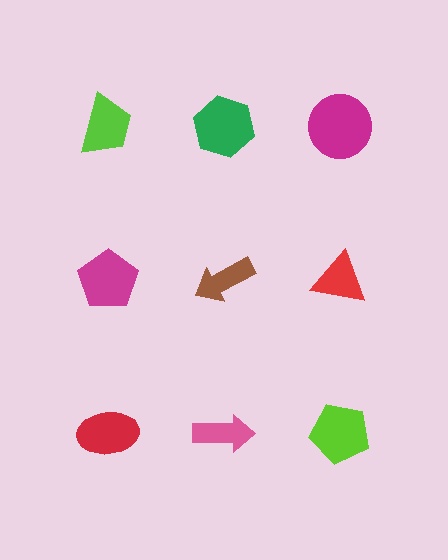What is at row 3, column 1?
A red ellipse.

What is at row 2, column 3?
A red triangle.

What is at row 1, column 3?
A magenta circle.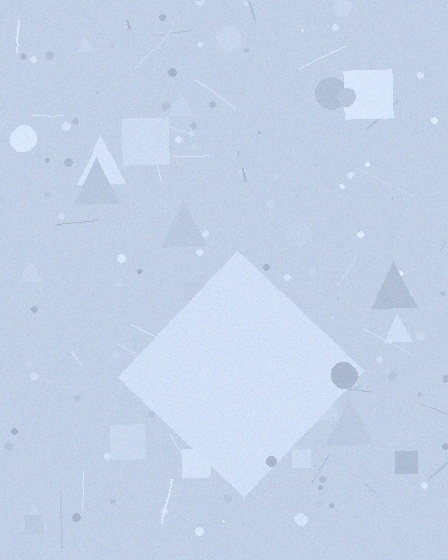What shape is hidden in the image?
A diamond is hidden in the image.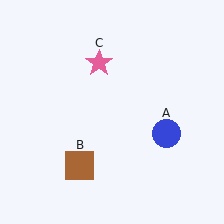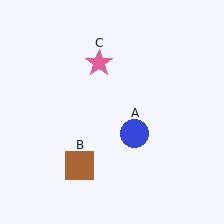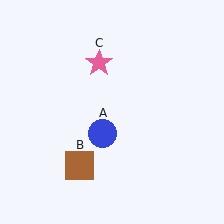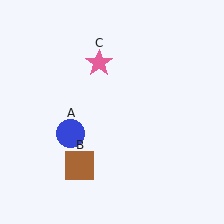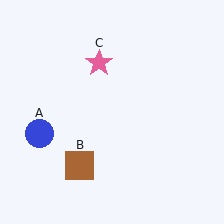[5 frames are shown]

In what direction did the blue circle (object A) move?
The blue circle (object A) moved left.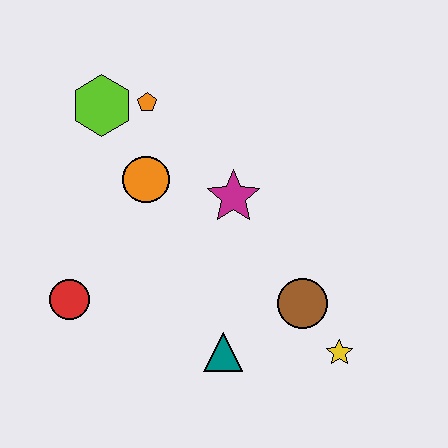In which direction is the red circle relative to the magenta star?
The red circle is to the left of the magenta star.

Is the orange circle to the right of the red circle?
Yes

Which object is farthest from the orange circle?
The yellow star is farthest from the orange circle.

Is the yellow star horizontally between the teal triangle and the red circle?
No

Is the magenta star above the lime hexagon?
No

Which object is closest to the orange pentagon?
The lime hexagon is closest to the orange pentagon.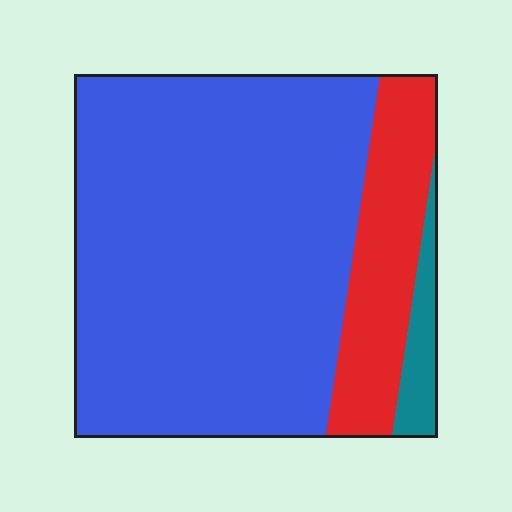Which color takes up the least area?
Teal, at roughly 5%.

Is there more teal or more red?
Red.